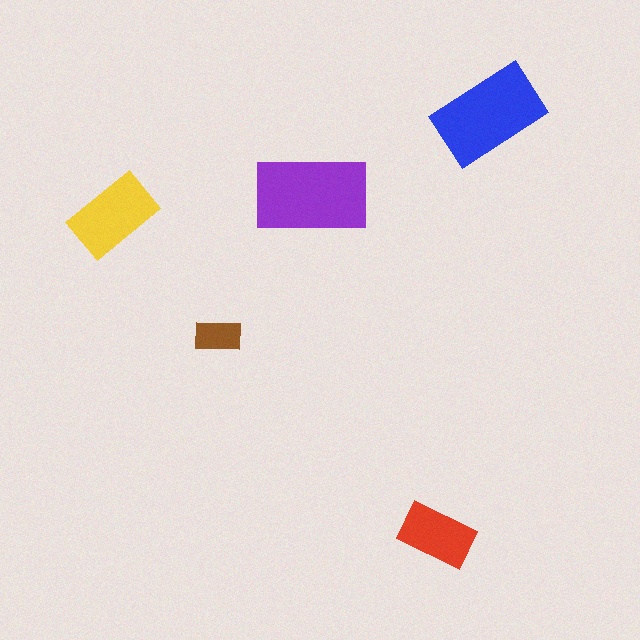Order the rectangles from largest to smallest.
the purple one, the blue one, the yellow one, the red one, the brown one.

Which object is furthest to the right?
The blue rectangle is rightmost.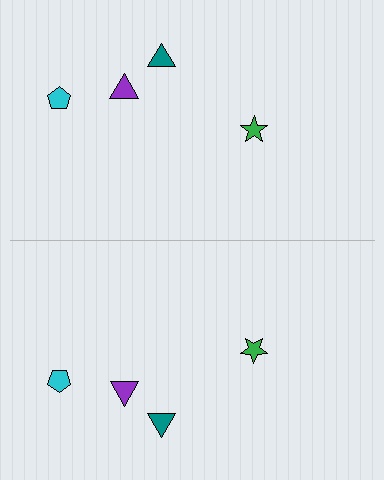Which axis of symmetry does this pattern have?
The pattern has a horizontal axis of symmetry running through the center of the image.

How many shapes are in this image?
There are 8 shapes in this image.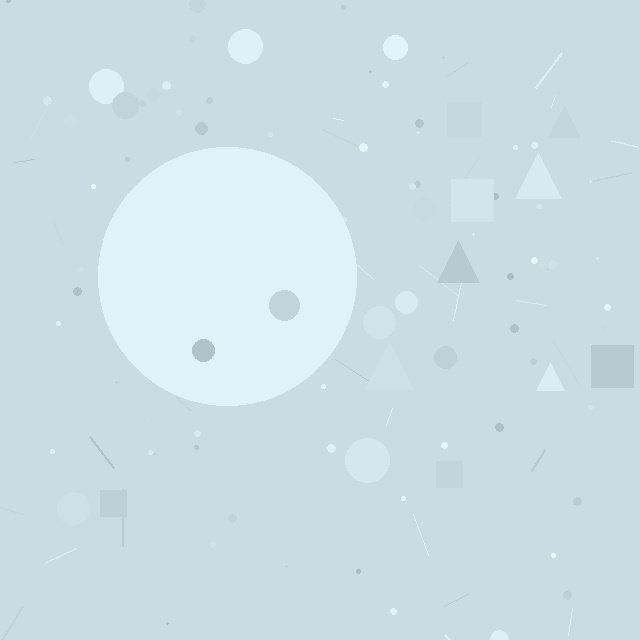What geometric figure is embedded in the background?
A circle is embedded in the background.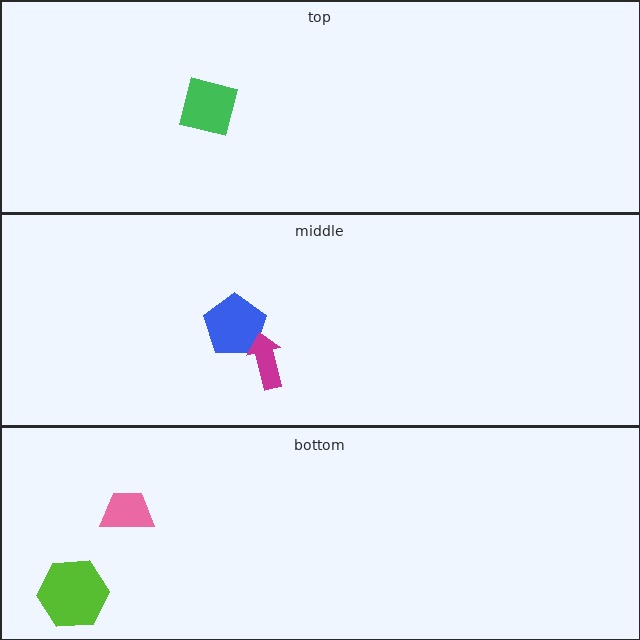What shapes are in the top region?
The green square.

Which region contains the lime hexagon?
The bottom region.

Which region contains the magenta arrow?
The middle region.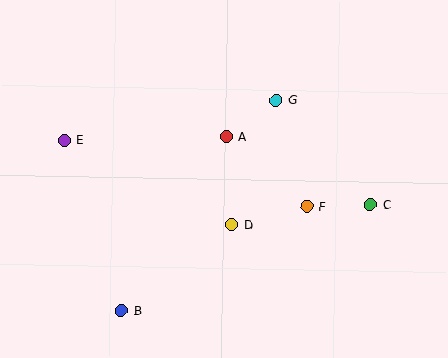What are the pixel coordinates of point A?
Point A is at (226, 137).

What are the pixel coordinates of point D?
Point D is at (232, 225).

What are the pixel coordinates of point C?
Point C is at (371, 204).